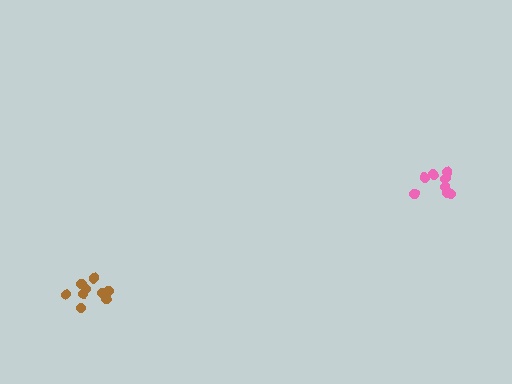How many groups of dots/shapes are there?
There are 2 groups.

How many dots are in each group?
Group 1: 9 dots, Group 2: 8 dots (17 total).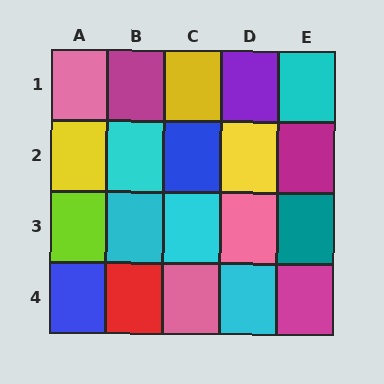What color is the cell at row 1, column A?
Pink.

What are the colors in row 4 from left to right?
Blue, red, pink, cyan, magenta.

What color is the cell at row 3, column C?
Cyan.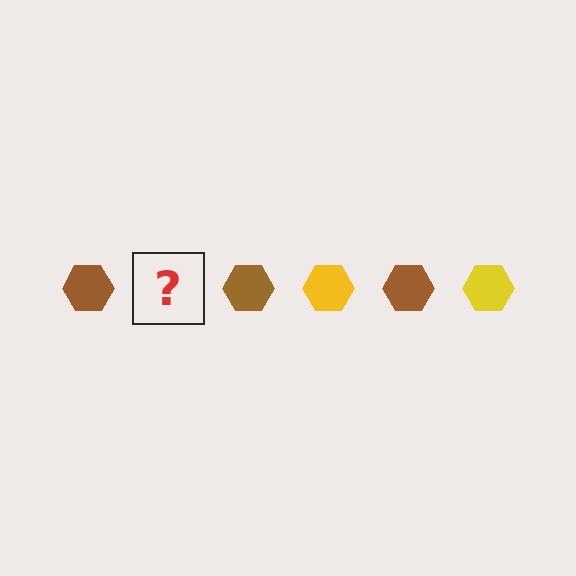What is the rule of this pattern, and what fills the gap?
The rule is that the pattern cycles through brown, yellow hexagons. The gap should be filled with a yellow hexagon.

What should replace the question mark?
The question mark should be replaced with a yellow hexagon.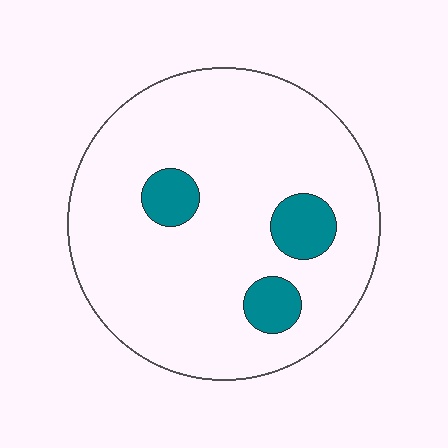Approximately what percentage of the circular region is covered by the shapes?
Approximately 10%.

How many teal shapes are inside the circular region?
3.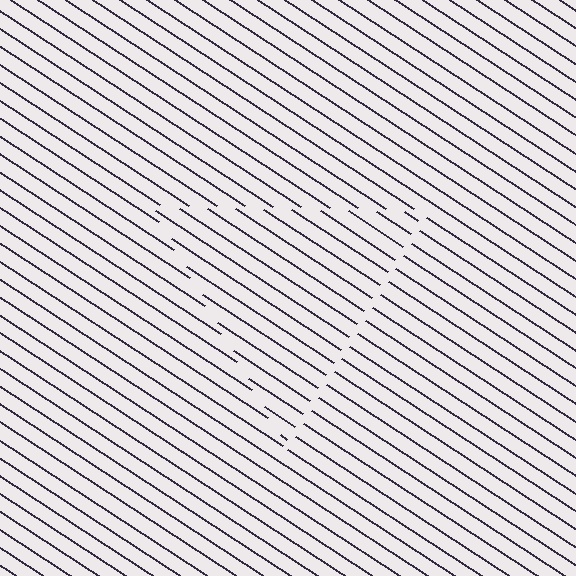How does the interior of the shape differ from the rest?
The interior of the shape contains the same grating, shifted by half a period — the contour is defined by the phase discontinuity where line-ends from the inner and outer gratings abut.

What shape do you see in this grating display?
An illusory triangle. The interior of the shape contains the same grating, shifted by half a period — the contour is defined by the phase discontinuity where line-ends from the inner and outer gratings abut.